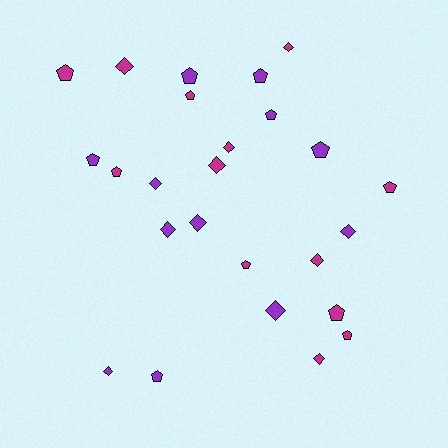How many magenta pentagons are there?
There are 7 magenta pentagons.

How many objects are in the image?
There are 25 objects.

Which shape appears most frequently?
Pentagon, with 13 objects.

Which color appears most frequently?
Magenta, with 13 objects.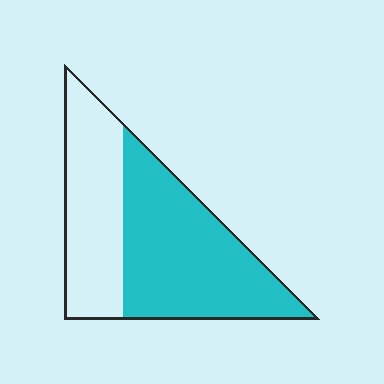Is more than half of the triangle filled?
Yes.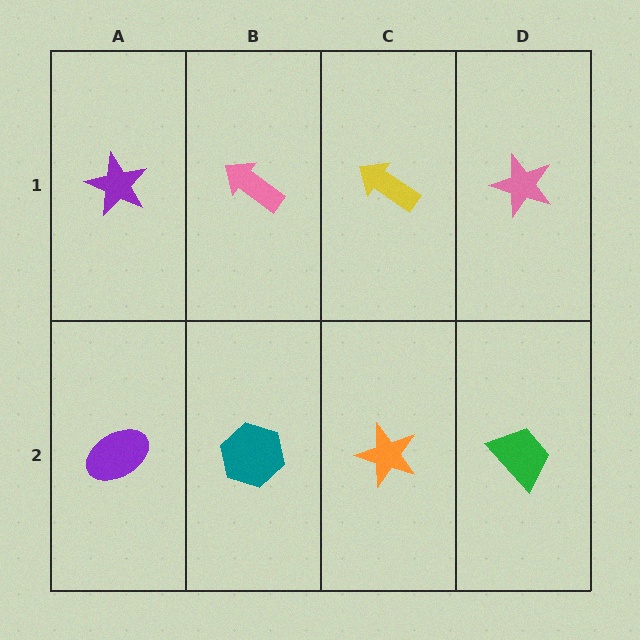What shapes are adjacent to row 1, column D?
A green trapezoid (row 2, column D), a yellow arrow (row 1, column C).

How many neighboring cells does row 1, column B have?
3.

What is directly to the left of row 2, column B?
A purple ellipse.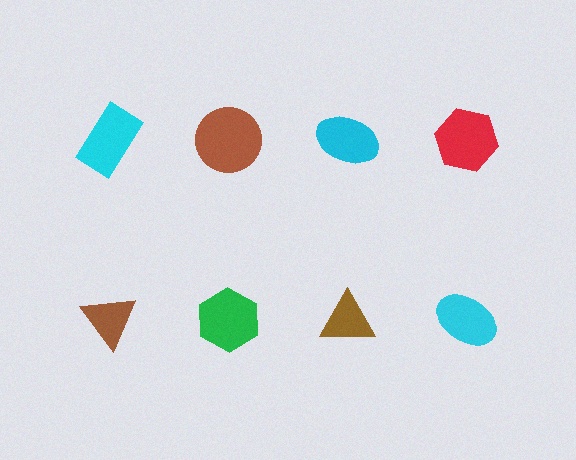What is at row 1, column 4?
A red hexagon.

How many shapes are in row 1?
4 shapes.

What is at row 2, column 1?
A brown triangle.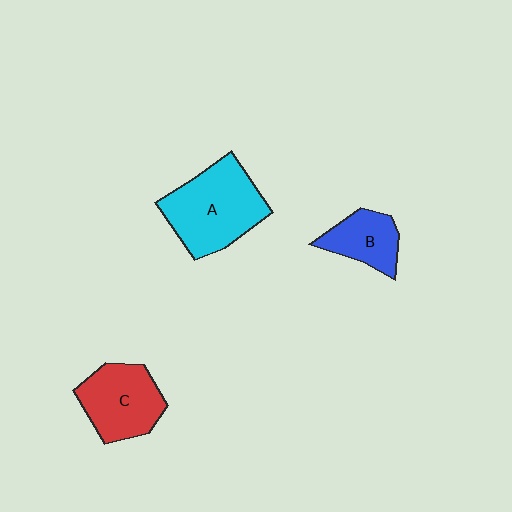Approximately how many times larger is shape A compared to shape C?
Approximately 1.3 times.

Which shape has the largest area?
Shape A (cyan).